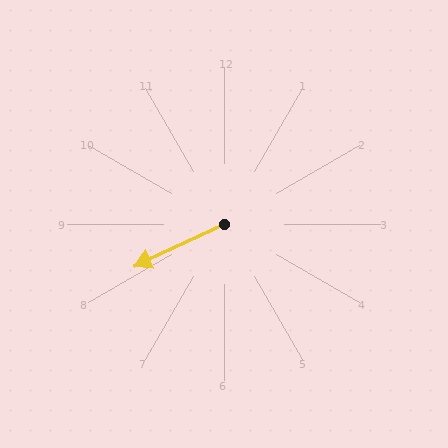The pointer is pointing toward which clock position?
Roughly 8 o'clock.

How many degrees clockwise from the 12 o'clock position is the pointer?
Approximately 245 degrees.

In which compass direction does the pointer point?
Southwest.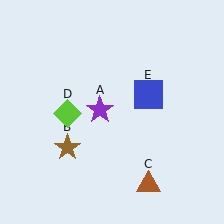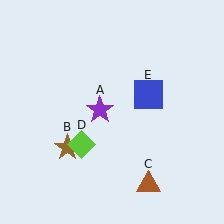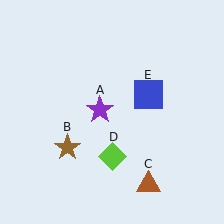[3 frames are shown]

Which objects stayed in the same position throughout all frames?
Purple star (object A) and brown star (object B) and brown triangle (object C) and blue square (object E) remained stationary.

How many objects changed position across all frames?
1 object changed position: lime diamond (object D).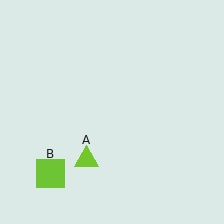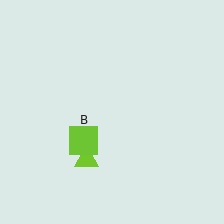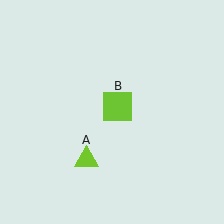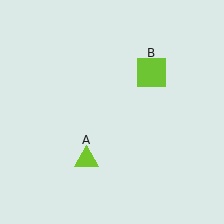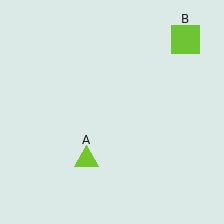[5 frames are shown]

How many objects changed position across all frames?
1 object changed position: lime square (object B).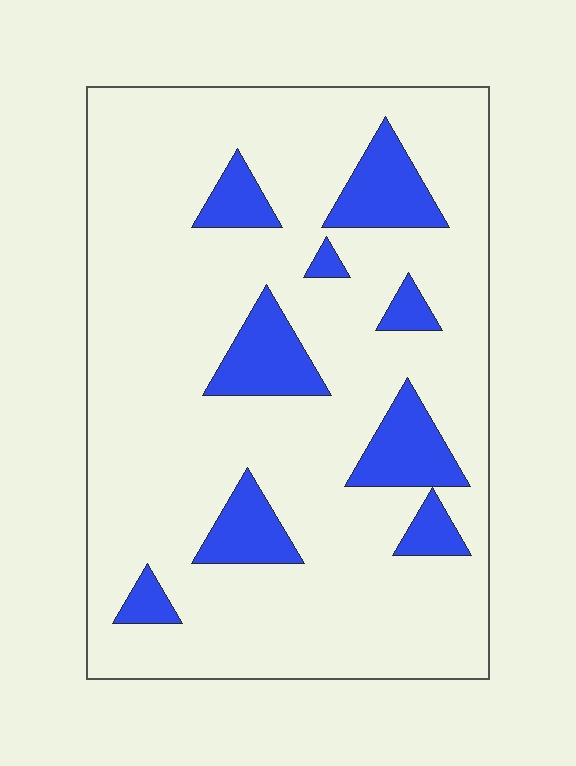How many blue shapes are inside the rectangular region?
9.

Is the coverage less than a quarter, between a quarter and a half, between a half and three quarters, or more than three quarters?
Less than a quarter.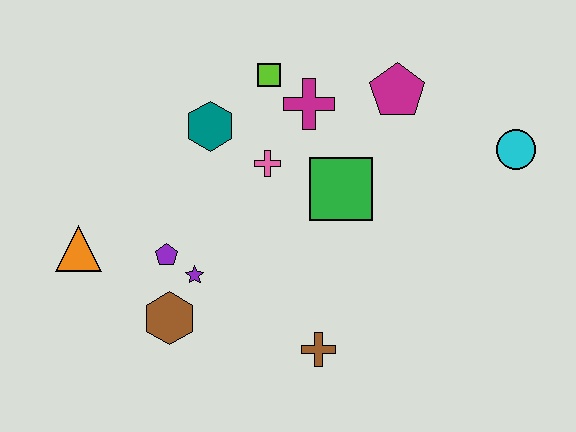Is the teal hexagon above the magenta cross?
No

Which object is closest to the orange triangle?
The purple pentagon is closest to the orange triangle.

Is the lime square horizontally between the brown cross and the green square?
No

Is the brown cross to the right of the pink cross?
Yes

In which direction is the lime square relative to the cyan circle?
The lime square is to the left of the cyan circle.